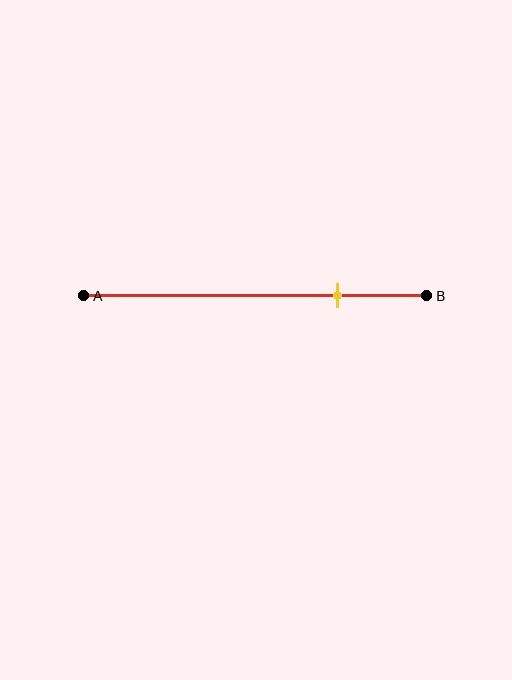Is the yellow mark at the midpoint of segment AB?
No, the mark is at about 75% from A, not at the 50% midpoint.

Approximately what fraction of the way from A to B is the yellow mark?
The yellow mark is approximately 75% of the way from A to B.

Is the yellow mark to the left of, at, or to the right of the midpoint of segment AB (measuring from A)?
The yellow mark is to the right of the midpoint of segment AB.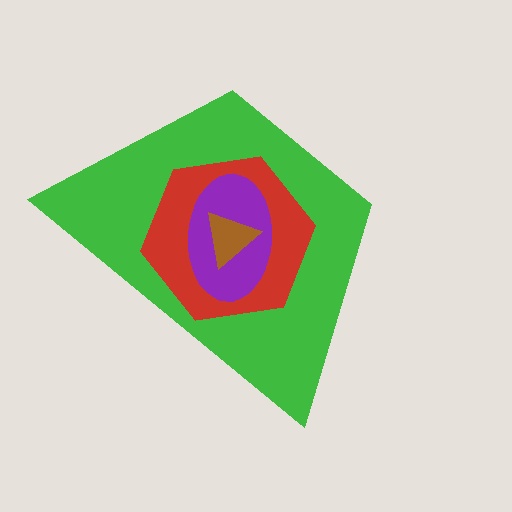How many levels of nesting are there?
4.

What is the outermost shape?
The green trapezoid.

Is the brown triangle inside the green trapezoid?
Yes.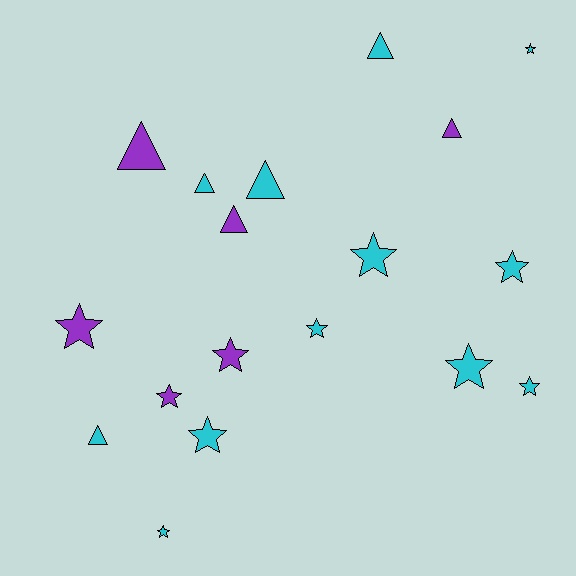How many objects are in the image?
There are 18 objects.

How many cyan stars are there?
There are 8 cyan stars.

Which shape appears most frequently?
Star, with 11 objects.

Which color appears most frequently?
Cyan, with 12 objects.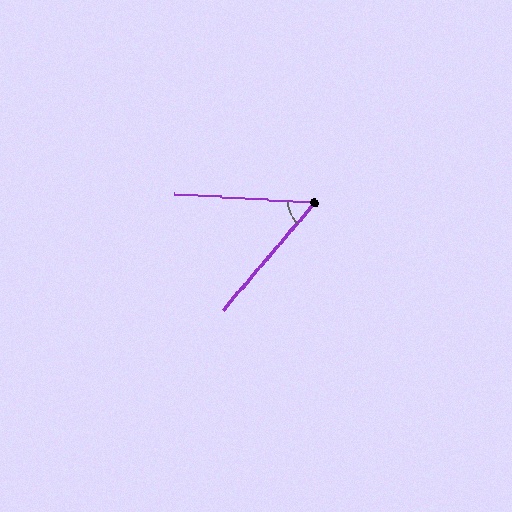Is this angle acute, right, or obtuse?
It is acute.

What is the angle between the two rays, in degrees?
Approximately 53 degrees.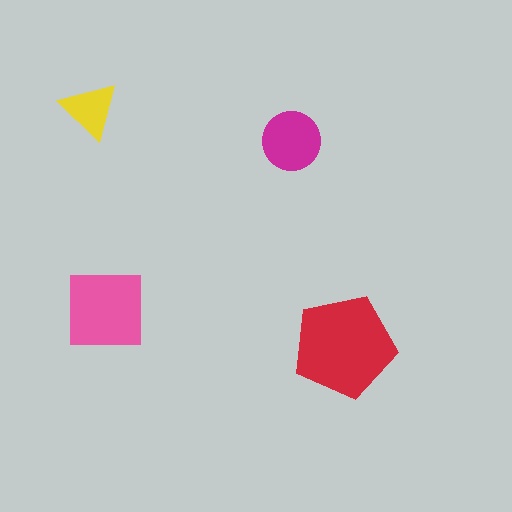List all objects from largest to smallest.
The red pentagon, the pink square, the magenta circle, the yellow triangle.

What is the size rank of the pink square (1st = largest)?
2nd.